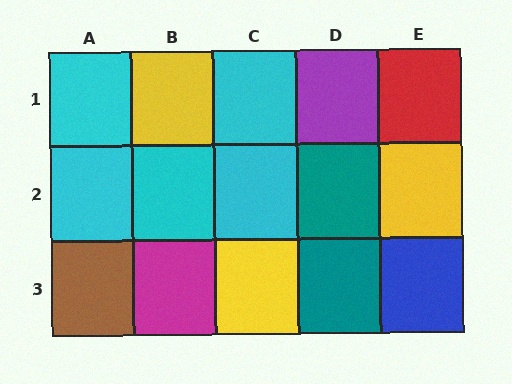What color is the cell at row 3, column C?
Yellow.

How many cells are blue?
1 cell is blue.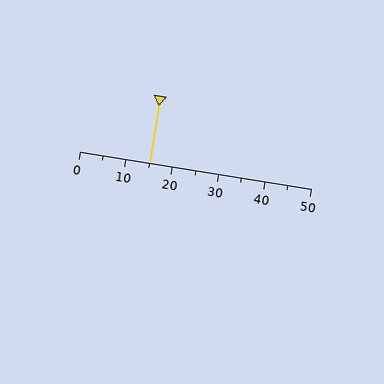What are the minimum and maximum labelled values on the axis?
The axis runs from 0 to 50.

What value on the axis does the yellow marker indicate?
The marker indicates approximately 15.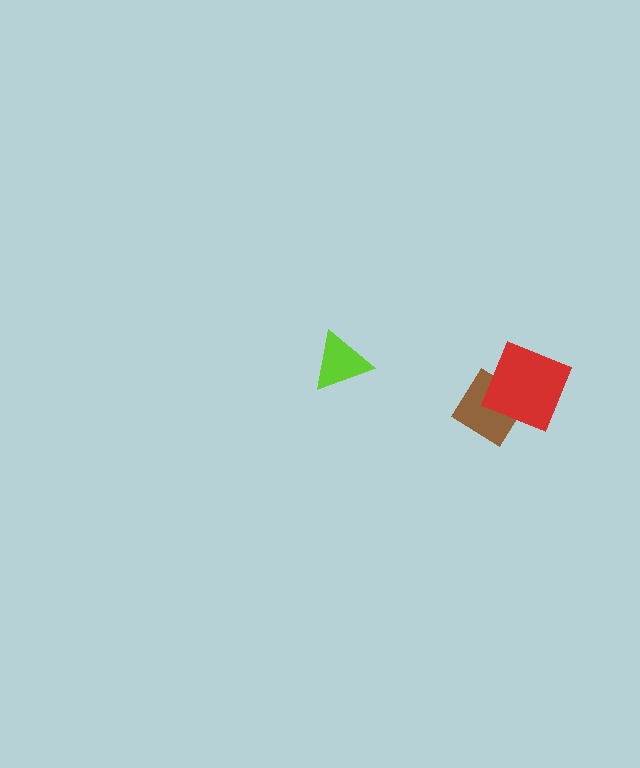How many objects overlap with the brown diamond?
1 object overlaps with the brown diamond.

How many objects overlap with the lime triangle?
0 objects overlap with the lime triangle.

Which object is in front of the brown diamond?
The red square is in front of the brown diamond.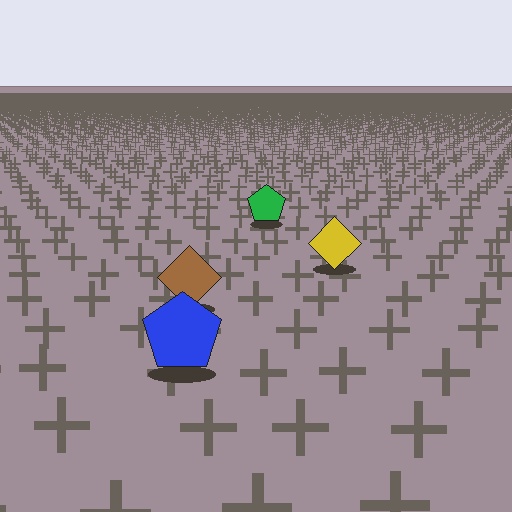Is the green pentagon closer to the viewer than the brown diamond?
No. The brown diamond is closer — you can tell from the texture gradient: the ground texture is coarser near it.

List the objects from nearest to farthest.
From nearest to farthest: the blue pentagon, the brown diamond, the yellow diamond, the green pentagon.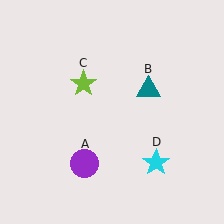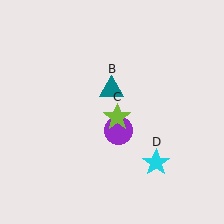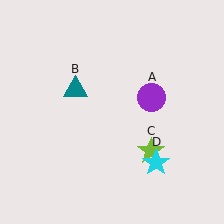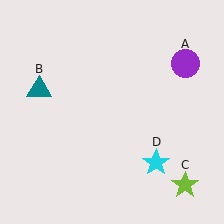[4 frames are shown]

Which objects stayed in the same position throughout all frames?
Cyan star (object D) remained stationary.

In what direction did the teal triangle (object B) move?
The teal triangle (object B) moved left.